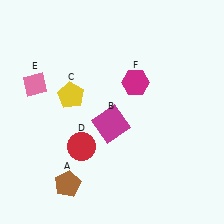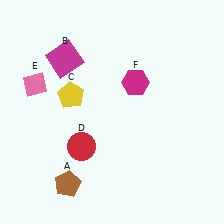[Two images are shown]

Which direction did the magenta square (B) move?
The magenta square (B) moved up.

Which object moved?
The magenta square (B) moved up.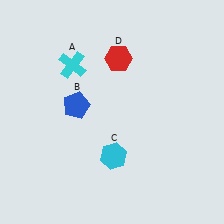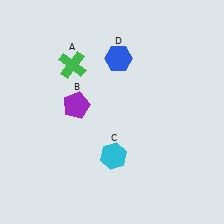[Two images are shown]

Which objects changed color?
A changed from cyan to green. B changed from blue to purple. D changed from red to blue.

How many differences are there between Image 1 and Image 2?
There are 3 differences between the two images.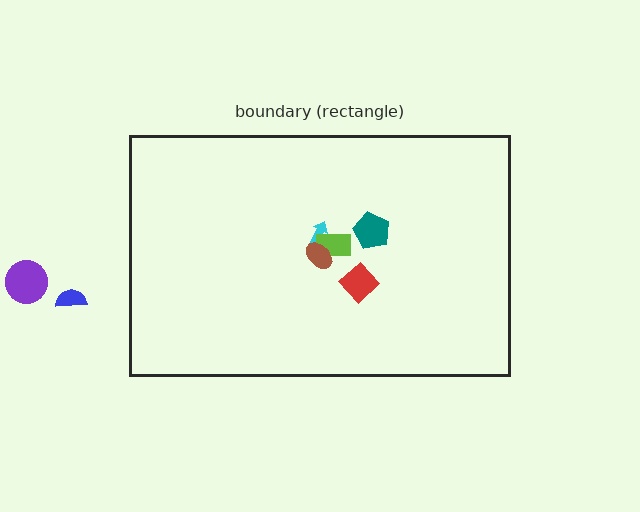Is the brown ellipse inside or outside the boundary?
Inside.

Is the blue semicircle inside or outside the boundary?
Outside.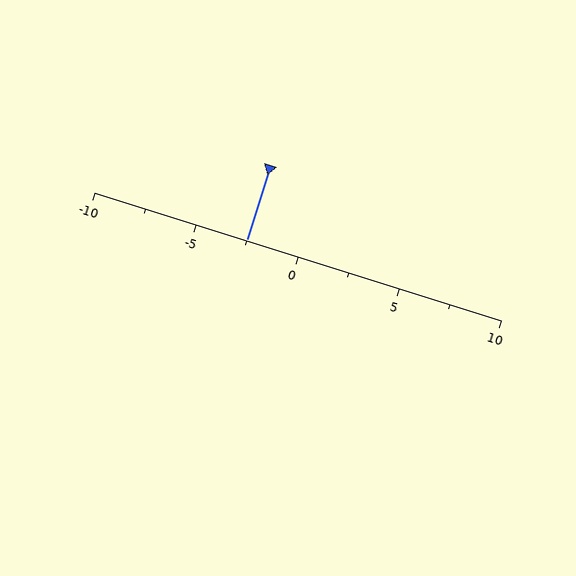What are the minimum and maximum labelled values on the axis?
The axis runs from -10 to 10.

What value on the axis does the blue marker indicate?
The marker indicates approximately -2.5.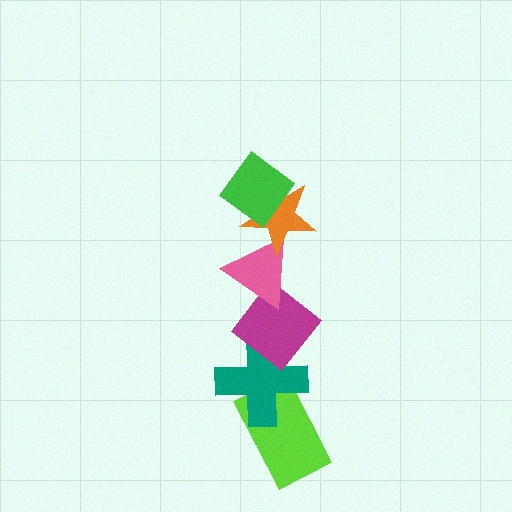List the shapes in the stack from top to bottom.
From top to bottom: the green diamond, the orange star, the pink triangle, the magenta diamond, the teal cross, the lime rectangle.